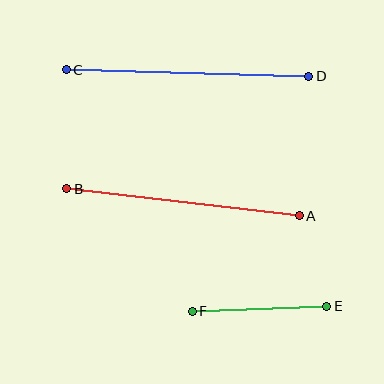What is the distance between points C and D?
The distance is approximately 243 pixels.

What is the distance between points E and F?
The distance is approximately 135 pixels.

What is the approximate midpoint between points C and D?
The midpoint is at approximately (188, 73) pixels.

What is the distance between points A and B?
The distance is approximately 234 pixels.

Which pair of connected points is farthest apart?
Points C and D are farthest apart.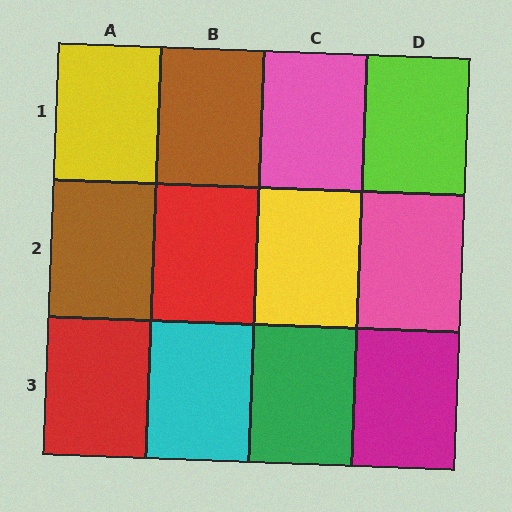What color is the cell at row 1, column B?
Brown.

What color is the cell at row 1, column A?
Yellow.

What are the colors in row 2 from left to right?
Brown, red, yellow, pink.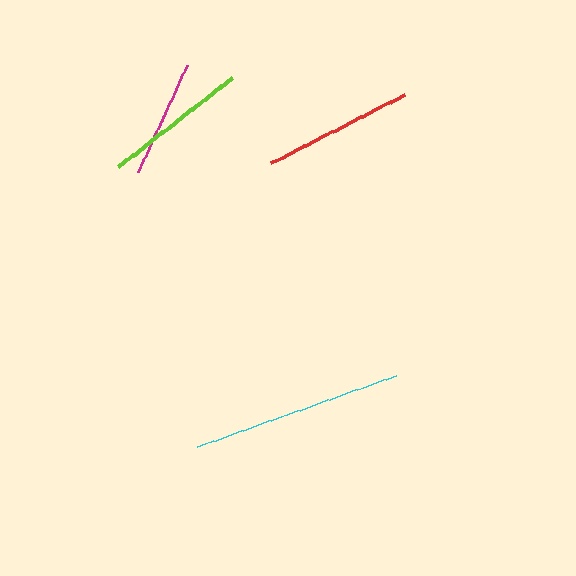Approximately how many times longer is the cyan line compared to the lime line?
The cyan line is approximately 1.5 times the length of the lime line.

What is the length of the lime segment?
The lime segment is approximately 145 pixels long.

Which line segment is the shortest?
The magenta line is the shortest at approximately 117 pixels.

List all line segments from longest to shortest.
From longest to shortest: cyan, red, lime, magenta.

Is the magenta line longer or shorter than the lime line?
The lime line is longer than the magenta line.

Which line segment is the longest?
The cyan line is the longest at approximately 211 pixels.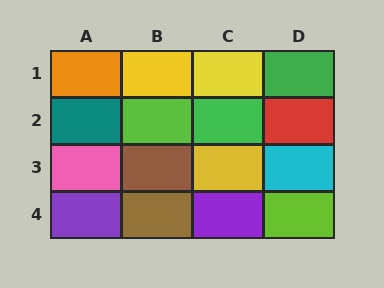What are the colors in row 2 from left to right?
Teal, lime, green, red.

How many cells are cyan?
1 cell is cyan.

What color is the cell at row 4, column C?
Purple.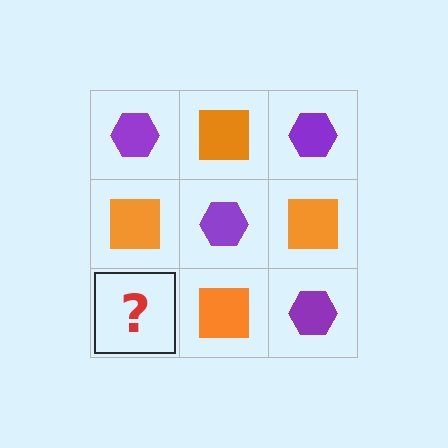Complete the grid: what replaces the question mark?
The question mark should be replaced with a purple hexagon.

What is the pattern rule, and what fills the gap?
The rule is that it alternates purple hexagon and orange square in a checkerboard pattern. The gap should be filled with a purple hexagon.